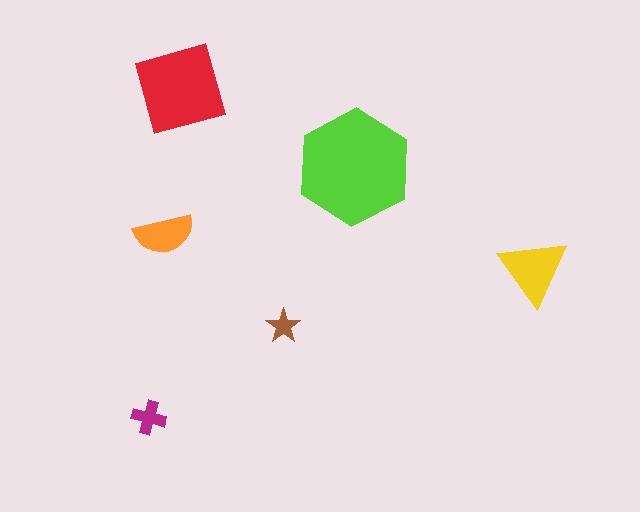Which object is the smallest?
The brown star.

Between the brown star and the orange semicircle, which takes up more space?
The orange semicircle.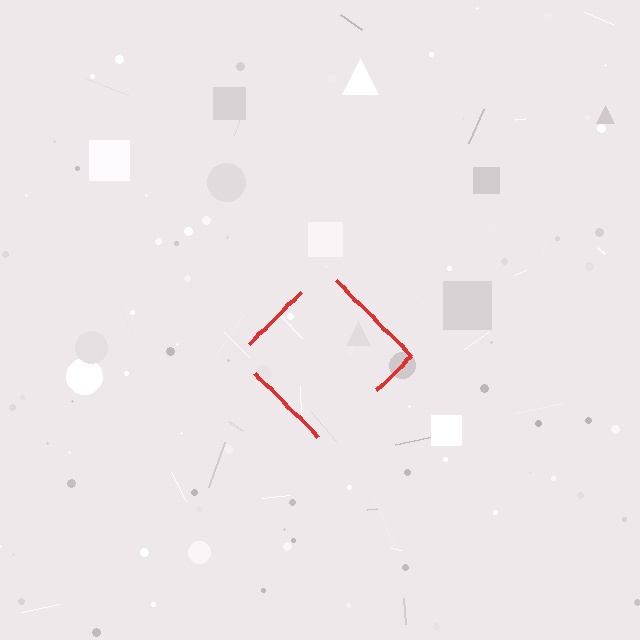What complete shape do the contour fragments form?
The contour fragments form a diamond.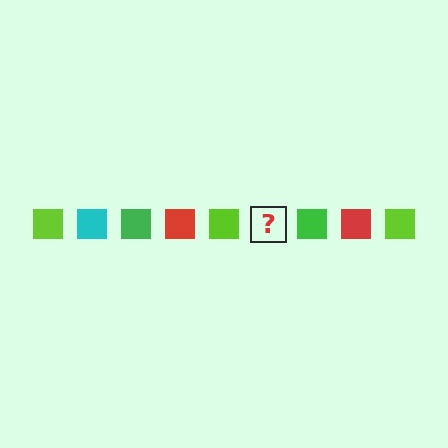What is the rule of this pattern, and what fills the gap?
The rule is that the pattern cycles through lime, cyan, green, red squares. The gap should be filled with a cyan square.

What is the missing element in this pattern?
The missing element is a cyan square.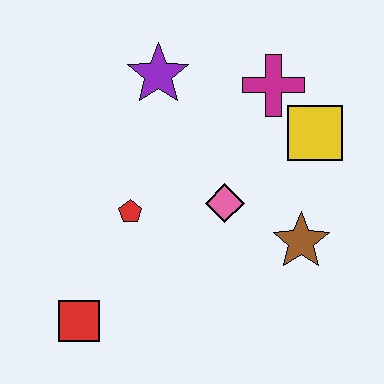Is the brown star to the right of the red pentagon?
Yes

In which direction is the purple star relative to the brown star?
The purple star is above the brown star.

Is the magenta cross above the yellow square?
Yes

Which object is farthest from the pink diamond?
The red square is farthest from the pink diamond.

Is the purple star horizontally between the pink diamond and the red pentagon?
Yes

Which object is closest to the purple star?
The magenta cross is closest to the purple star.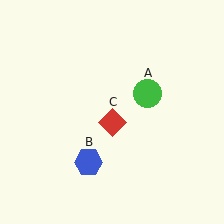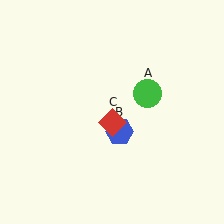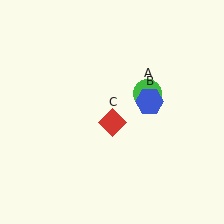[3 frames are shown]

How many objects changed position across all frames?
1 object changed position: blue hexagon (object B).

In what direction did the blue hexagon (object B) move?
The blue hexagon (object B) moved up and to the right.